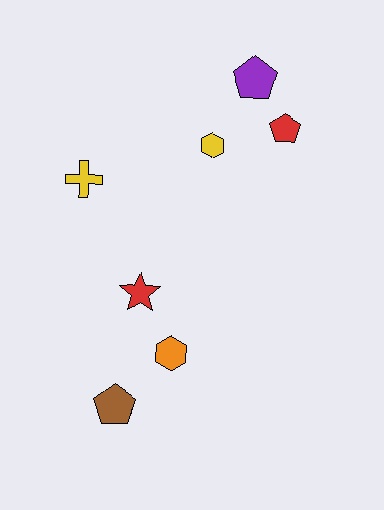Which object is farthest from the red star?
The purple pentagon is farthest from the red star.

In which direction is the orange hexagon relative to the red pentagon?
The orange hexagon is below the red pentagon.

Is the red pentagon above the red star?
Yes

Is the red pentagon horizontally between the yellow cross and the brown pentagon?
No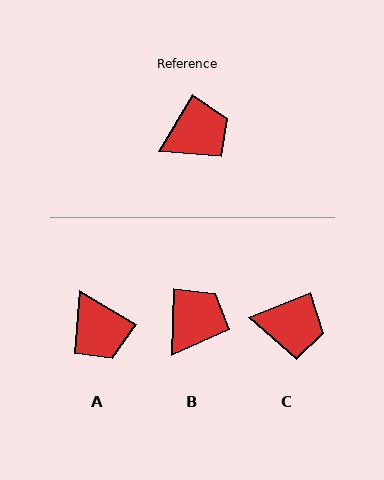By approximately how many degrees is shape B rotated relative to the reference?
Approximately 28 degrees counter-clockwise.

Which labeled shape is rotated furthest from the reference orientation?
A, about 90 degrees away.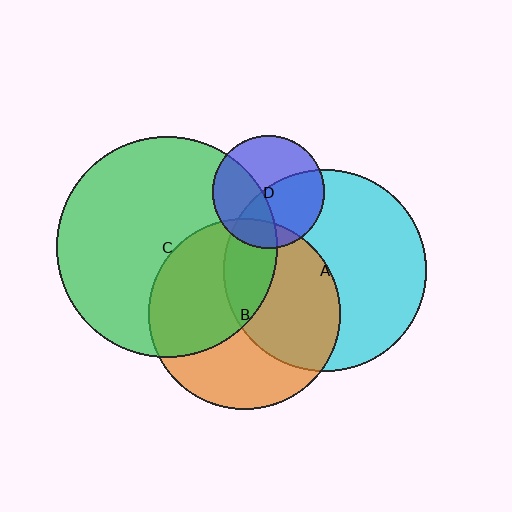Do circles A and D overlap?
Yes.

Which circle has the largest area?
Circle C (green).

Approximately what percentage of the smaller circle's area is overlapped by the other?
Approximately 50%.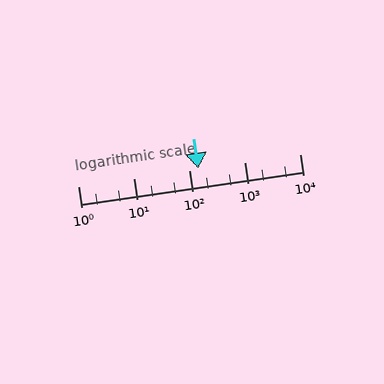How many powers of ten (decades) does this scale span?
The scale spans 4 decades, from 1 to 10000.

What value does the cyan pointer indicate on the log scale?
The pointer indicates approximately 150.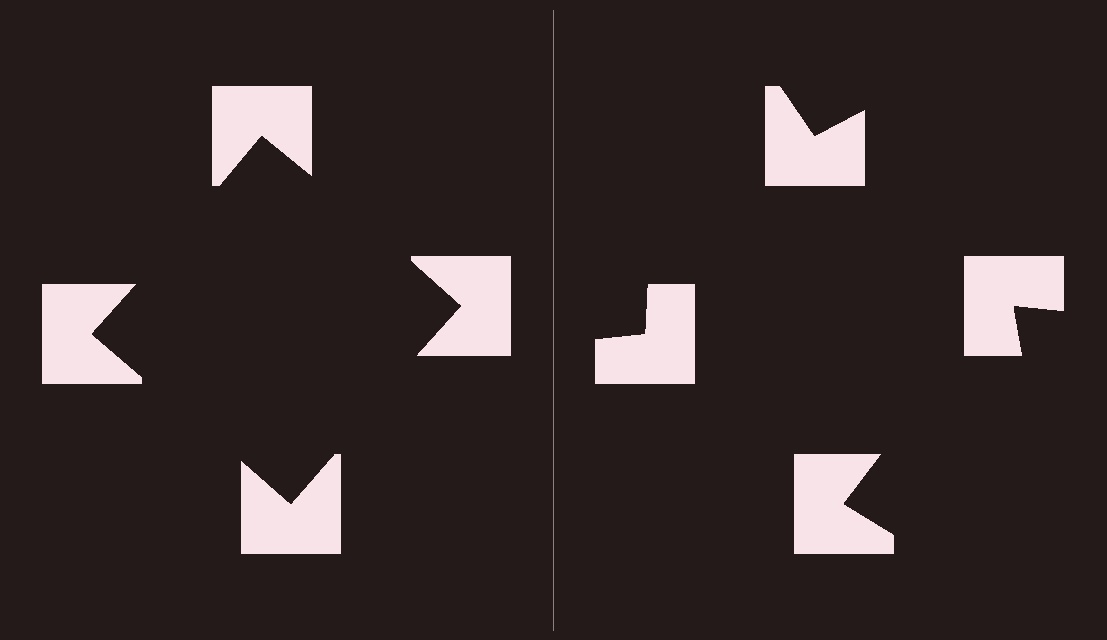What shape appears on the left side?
An illusory square.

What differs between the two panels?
The notched squares are positioned identically on both sides; only the wedge orientations differ. On the left they align to a square; on the right they are misaligned.